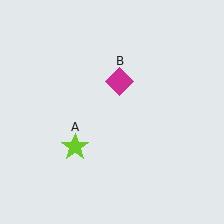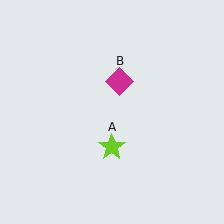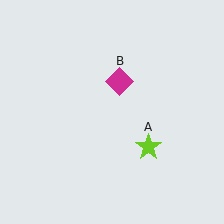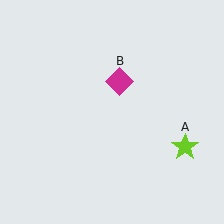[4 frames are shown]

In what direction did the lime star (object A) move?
The lime star (object A) moved right.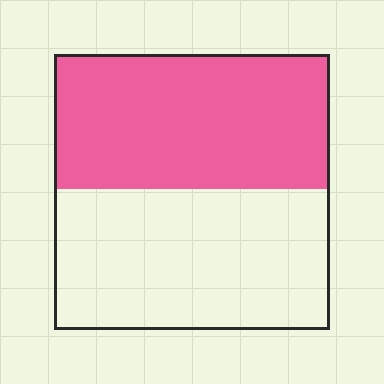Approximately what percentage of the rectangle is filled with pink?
Approximately 50%.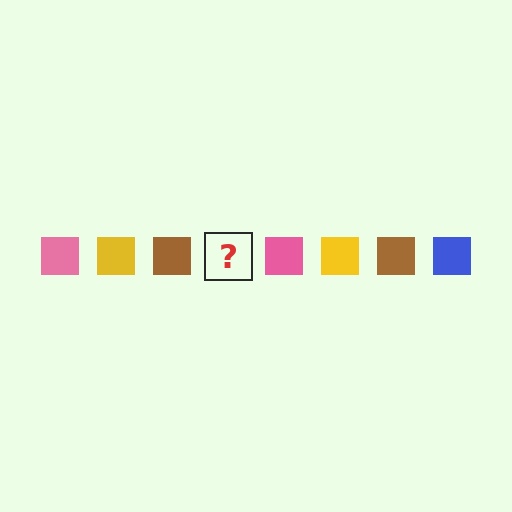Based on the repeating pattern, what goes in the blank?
The blank should be a blue square.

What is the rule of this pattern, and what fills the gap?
The rule is that the pattern cycles through pink, yellow, brown, blue squares. The gap should be filled with a blue square.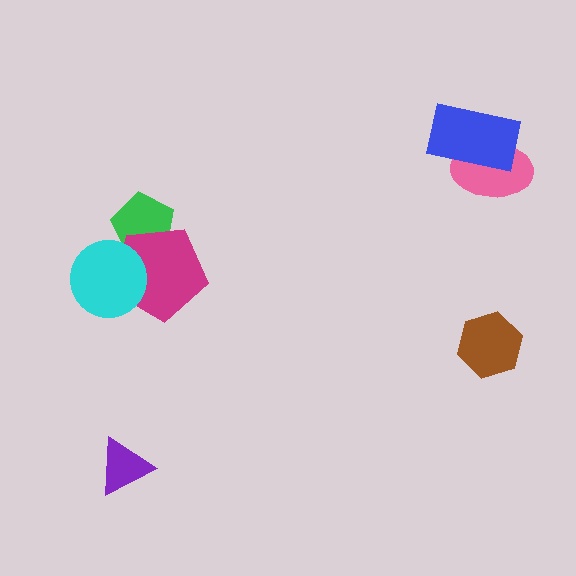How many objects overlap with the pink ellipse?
1 object overlaps with the pink ellipse.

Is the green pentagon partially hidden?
Yes, it is partially covered by another shape.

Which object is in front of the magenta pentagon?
The cyan circle is in front of the magenta pentagon.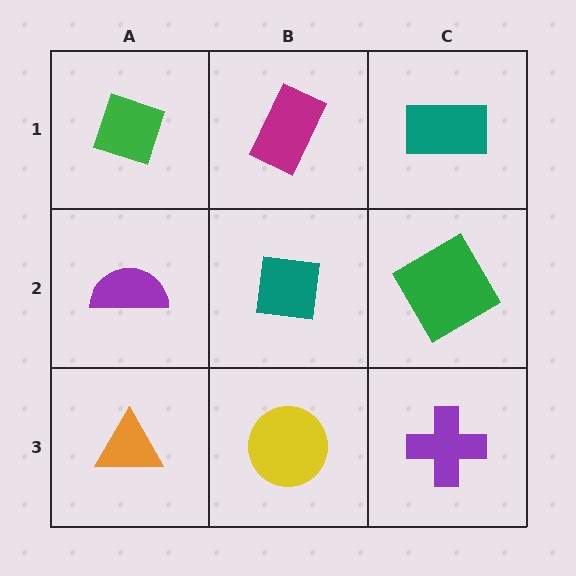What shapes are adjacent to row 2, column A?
A green diamond (row 1, column A), an orange triangle (row 3, column A), a teal square (row 2, column B).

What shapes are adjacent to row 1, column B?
A teal square (row 2, column B), a green diamond (row 1, column A), a teal rectangle (row 1, column C).